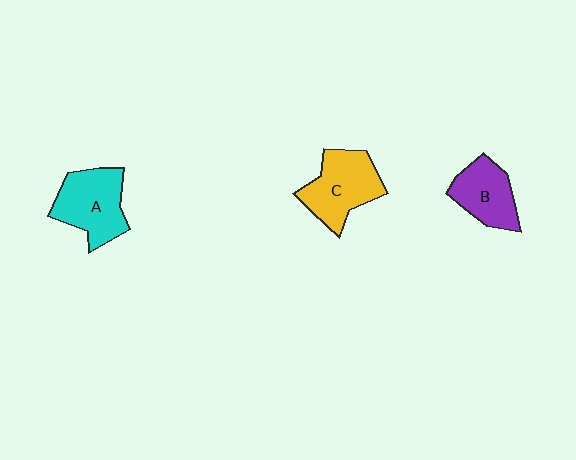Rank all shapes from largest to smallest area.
From largest to smallest: C (yellow), A (cyan), B (purple).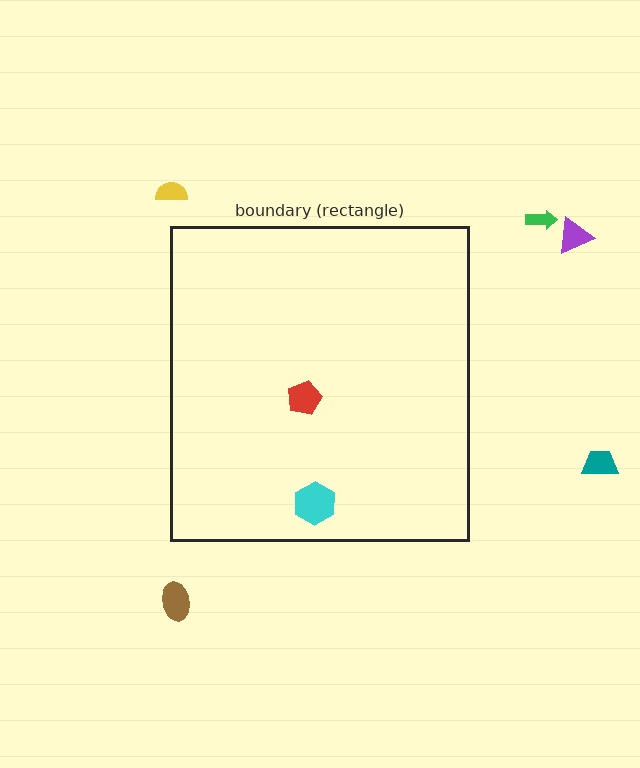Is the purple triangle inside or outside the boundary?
Outside.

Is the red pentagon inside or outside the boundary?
Inside.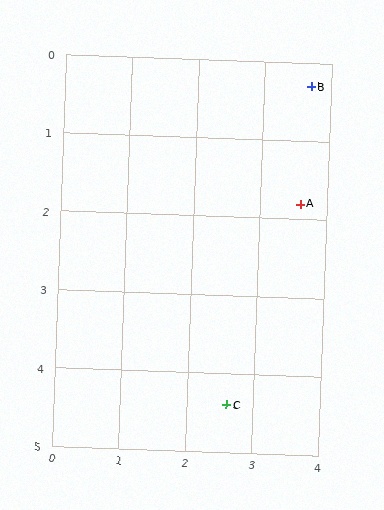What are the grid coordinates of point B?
Point B is at approximately (3.7, 0.3).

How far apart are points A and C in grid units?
Points A and C are about 2.8 grid units apart.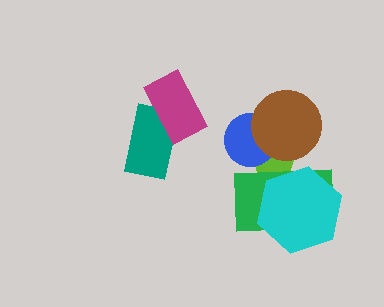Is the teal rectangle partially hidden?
Yes, it is partially covered by another shape.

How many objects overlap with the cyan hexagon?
2 objects overlap with the cyan hexagon.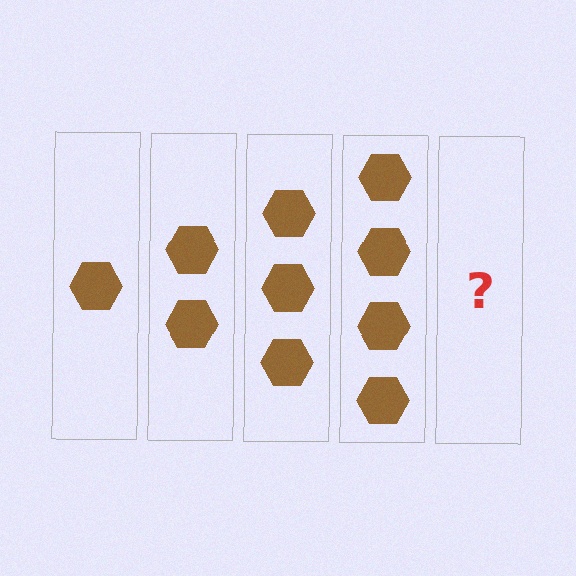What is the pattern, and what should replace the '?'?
The pattern is that each step adds one more hexagon. The '?' should be 5 hexagons.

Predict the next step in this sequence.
The next step is 5 hexagons.